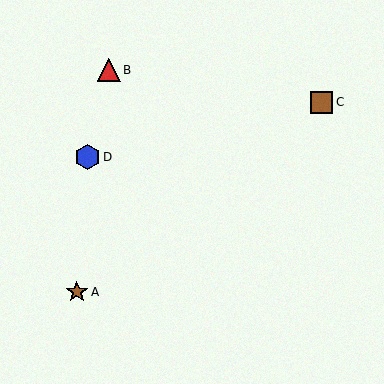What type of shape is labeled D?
Shape D is a blue hexagon.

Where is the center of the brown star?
The center of the brown star is at (77, 292).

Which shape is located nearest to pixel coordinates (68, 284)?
The brown star (labeled A) at (77, 292) is nearest to that location.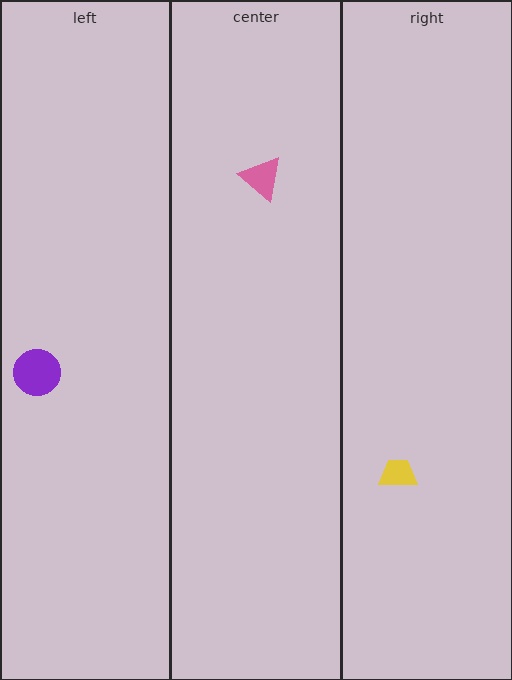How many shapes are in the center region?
1.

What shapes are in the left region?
The purple circle.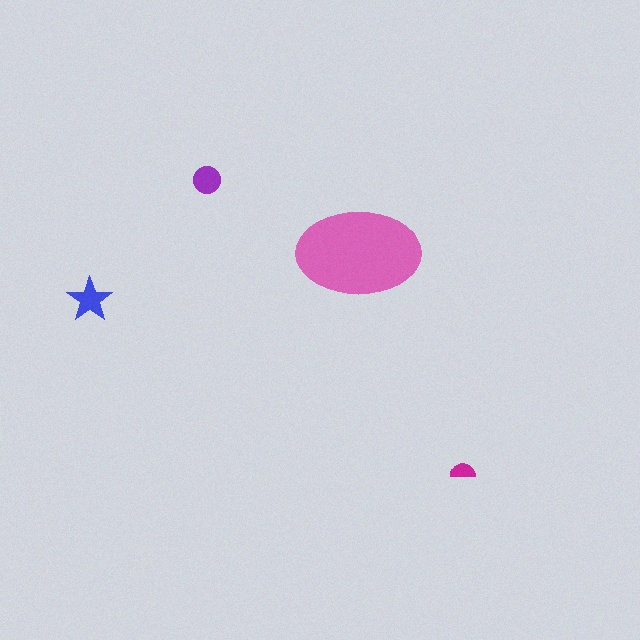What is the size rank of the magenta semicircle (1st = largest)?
4th.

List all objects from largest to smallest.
The pink ellipse, the blue star, the purple circle, the magenta semicircle.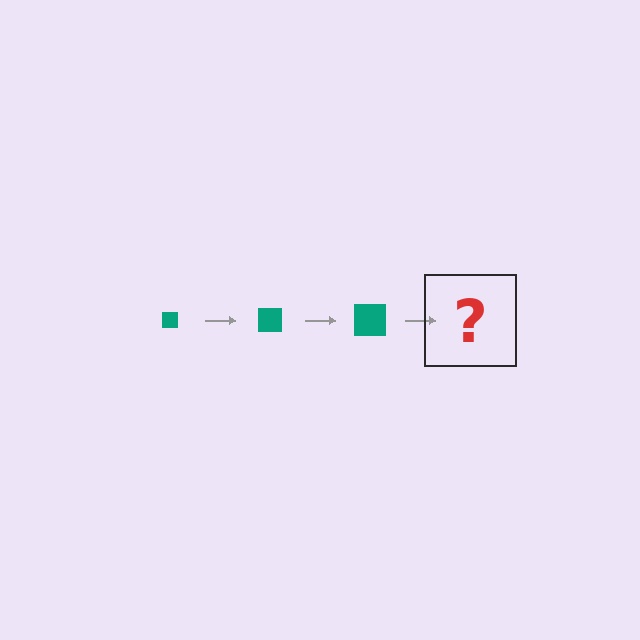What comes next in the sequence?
The next element should be a teal square, larger than the previous one.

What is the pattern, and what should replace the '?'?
The pattern is that the square gets progressively larger each step. The '?' should be a teal square, larger than the previous one.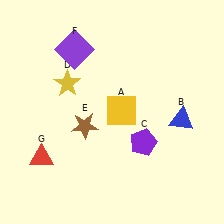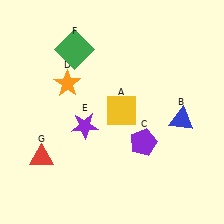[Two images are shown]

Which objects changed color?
D changed from yellow to orange. E changed from brown to purple. F changed from purple to green.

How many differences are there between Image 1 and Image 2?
There are 3 differences between the two images.